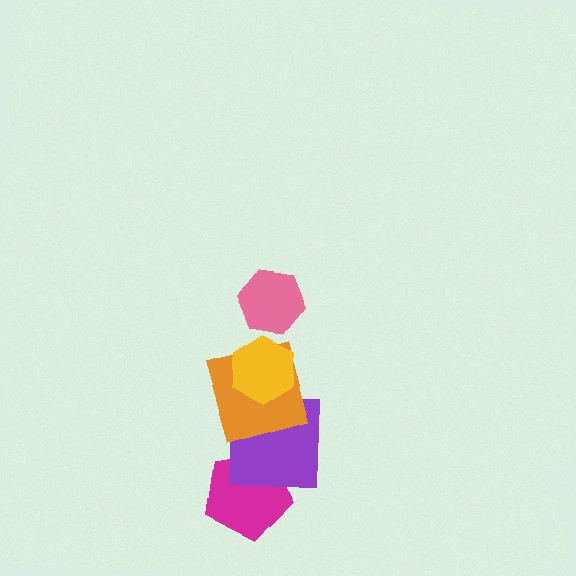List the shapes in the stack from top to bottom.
From top to bottom: the pink hexagon, the yellow hexagon, the orange square, the purple square, the magenta pentagon.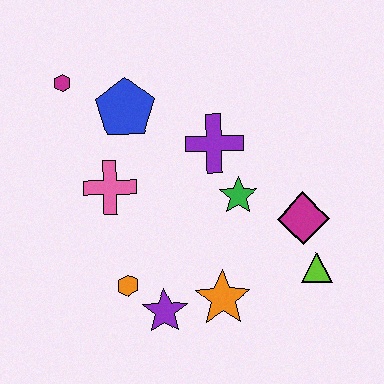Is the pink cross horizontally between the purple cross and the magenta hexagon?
Yes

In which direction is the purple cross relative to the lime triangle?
The purple cross is above the lime triangle.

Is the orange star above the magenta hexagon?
No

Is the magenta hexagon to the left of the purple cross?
Yes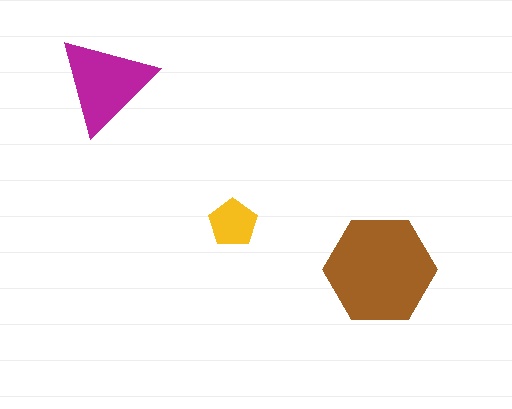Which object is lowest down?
The brown hexagon is bottommost.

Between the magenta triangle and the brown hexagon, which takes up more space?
The brown hexagon.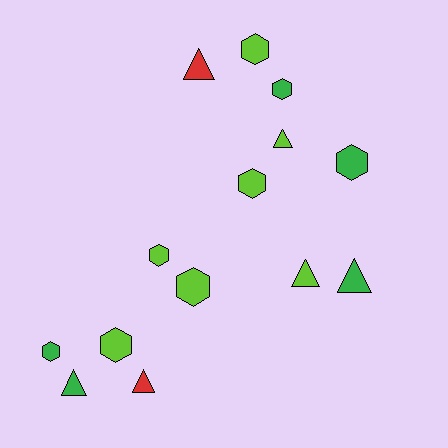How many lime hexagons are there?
There are 5 lime hexagons.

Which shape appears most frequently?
Hexagon, with 8 objects.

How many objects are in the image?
There are 14 objects.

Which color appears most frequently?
Lime, with 7 objects.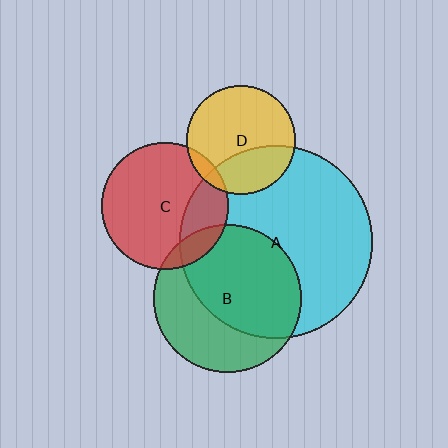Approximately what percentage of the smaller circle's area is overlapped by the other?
Approximately 30%.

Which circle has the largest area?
Circle A (cyan).